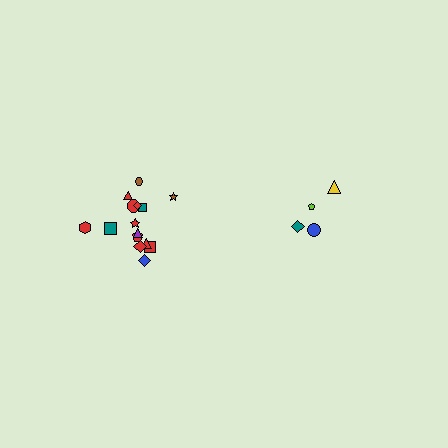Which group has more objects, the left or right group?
The left group.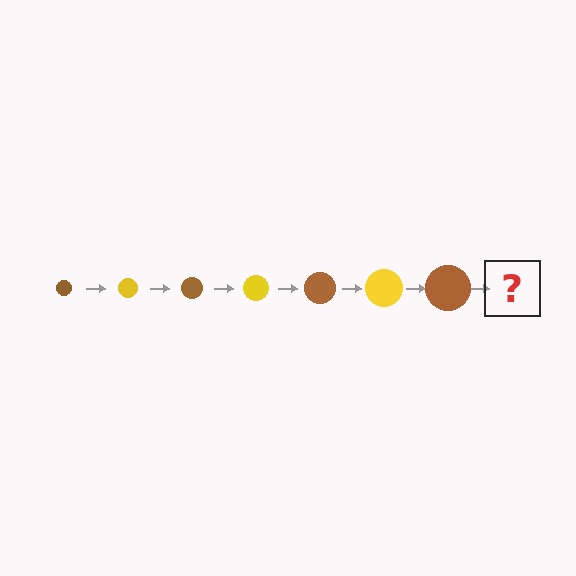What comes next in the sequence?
The next element should be a yellow circle, larger than the previous one.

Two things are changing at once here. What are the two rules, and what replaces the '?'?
The two rules are that the circle grows larger each step and the color cycles through brown and yellow. The '?' should be a yellow circle, larger than the previous one.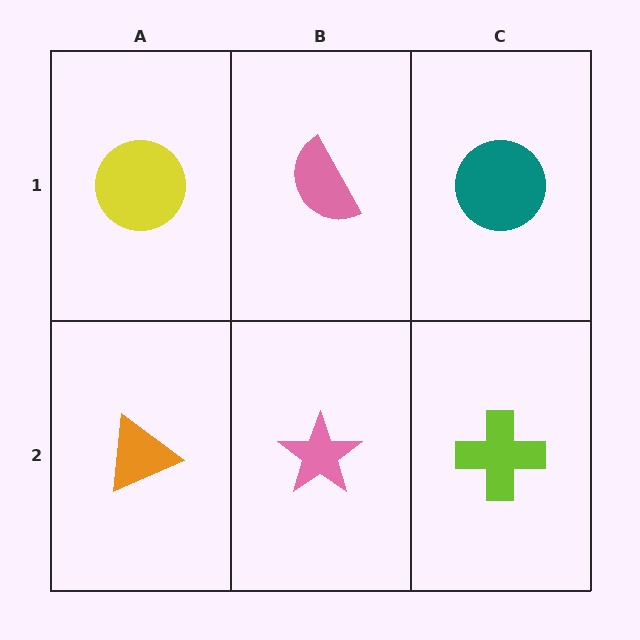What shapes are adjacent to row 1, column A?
An orange triangle (row 2, column A), a pink semicircle (row 1, column B).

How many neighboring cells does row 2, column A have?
2.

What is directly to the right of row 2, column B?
A lime cross.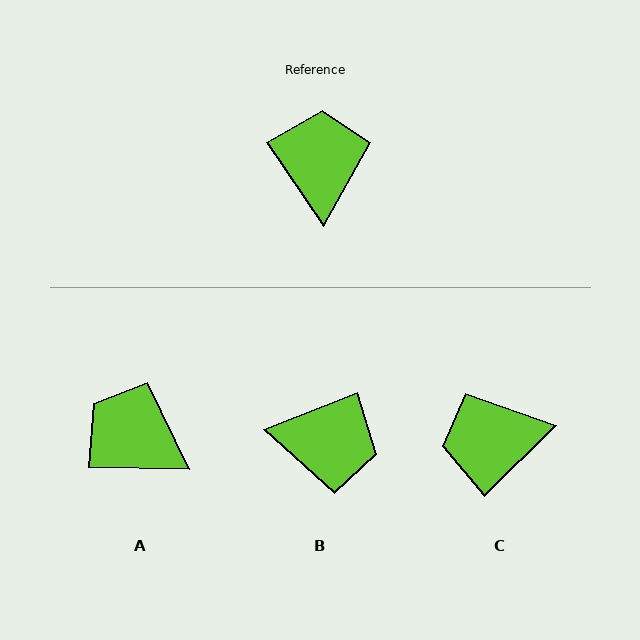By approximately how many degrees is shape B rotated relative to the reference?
Approximately 103 degrees clockwise.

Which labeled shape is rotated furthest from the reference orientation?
B, about 103 degrees away.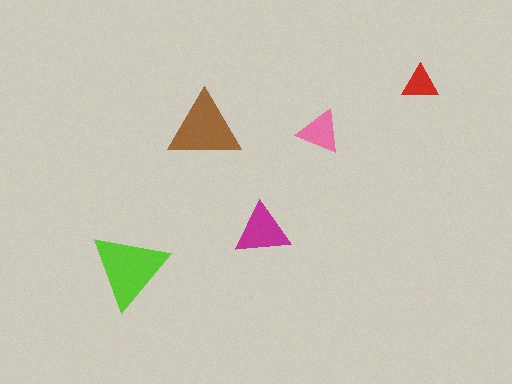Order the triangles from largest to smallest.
the lime one, the brown one, the magenta one, the pink one, the red one.